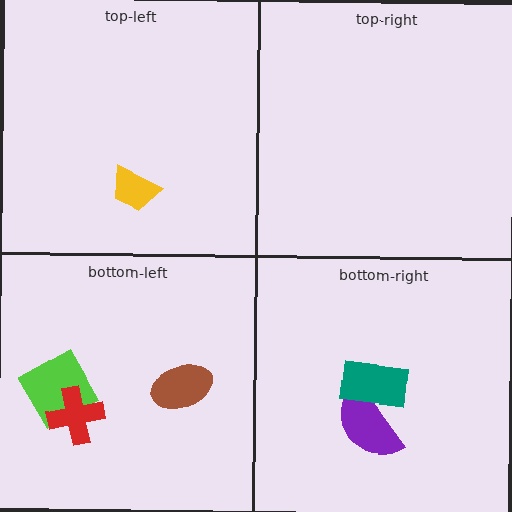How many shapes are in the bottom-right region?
2.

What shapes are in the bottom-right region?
The purple semicircle, the teal rectangle.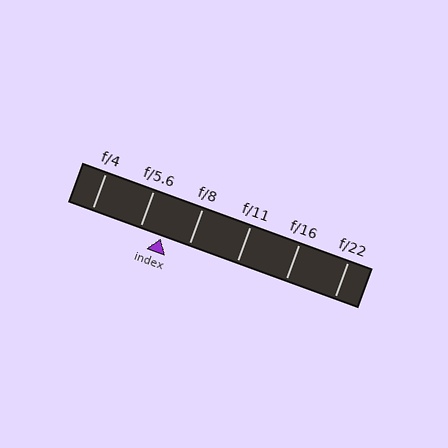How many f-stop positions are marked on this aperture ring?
There are 6 f-stop positions marked.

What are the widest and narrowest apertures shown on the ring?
The widest aperture shown is f/4 and the narrowest is f/22.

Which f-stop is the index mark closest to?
The index mark is closest to f/5.6.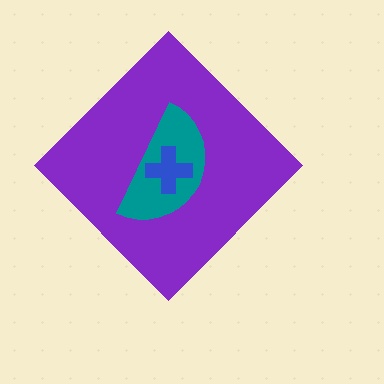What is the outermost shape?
The purple diamond.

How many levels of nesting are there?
3.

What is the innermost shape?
The blue cross.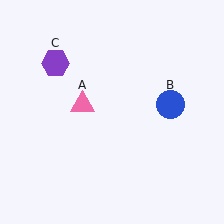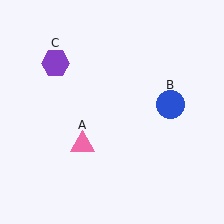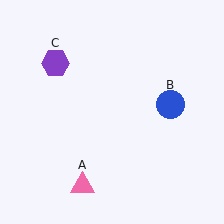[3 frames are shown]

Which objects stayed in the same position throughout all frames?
Blue circle (object B) and purple hexagon (object C) remained stationary.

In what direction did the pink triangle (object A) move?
The pink triangle (object A) moved down.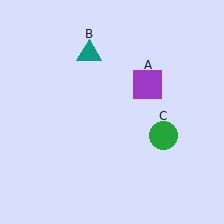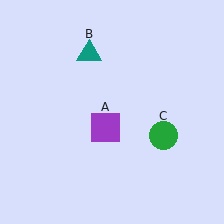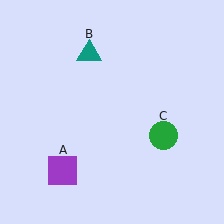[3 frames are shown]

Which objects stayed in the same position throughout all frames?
Teal triangle (object B) and green circle (object C) remained stationary.